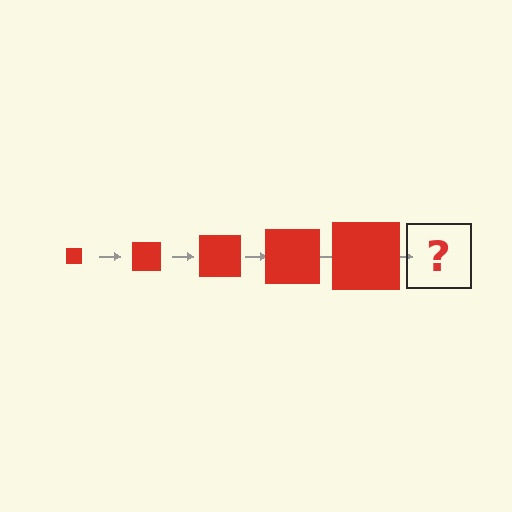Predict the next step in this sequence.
The next step is a red square, larger than the previous one.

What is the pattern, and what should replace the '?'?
The pattern is that the square gets progressively larger each step. The '?' should be a red square, larger than the previous one.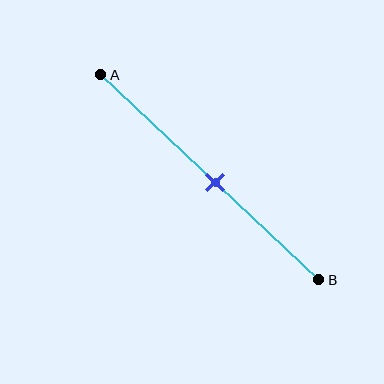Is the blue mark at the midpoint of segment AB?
Yes, the mark is approximately at the midpoint.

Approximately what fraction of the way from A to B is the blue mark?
The blue mark is approximately 55% of the way from A to B.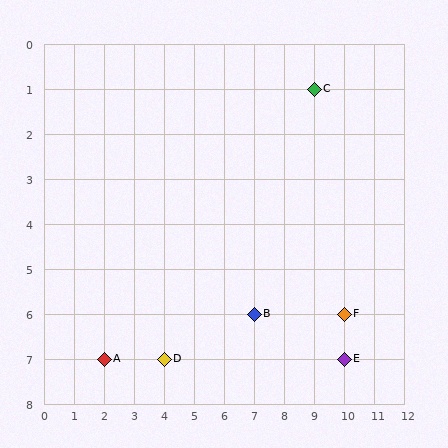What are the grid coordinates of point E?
Point E is at grid coordinates (10, 7).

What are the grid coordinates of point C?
Point C is at grid coordinates (9, 1).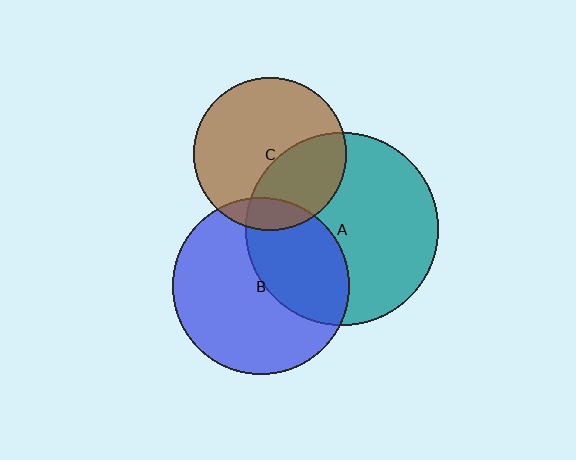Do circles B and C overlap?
Yes.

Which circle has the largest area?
Circle A (teal).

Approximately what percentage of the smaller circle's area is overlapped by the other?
Approximately 10%.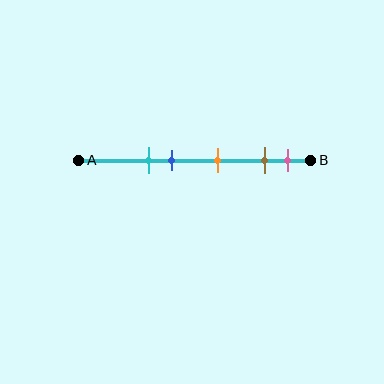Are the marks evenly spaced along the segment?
No, the marks are not evenly spaced.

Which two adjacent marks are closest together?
The brown and pink marks are the closest adjacent pair.